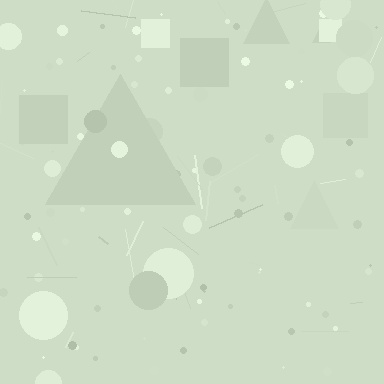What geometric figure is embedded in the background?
A triangle is embedded in the background.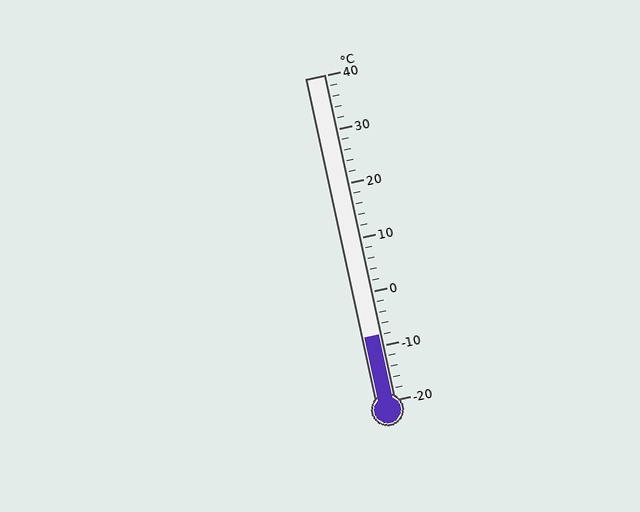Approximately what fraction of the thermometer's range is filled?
The thermometer is filled to approximately 20% of its range.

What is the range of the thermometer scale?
The thermometer scale ranges from -20°C to 40°C.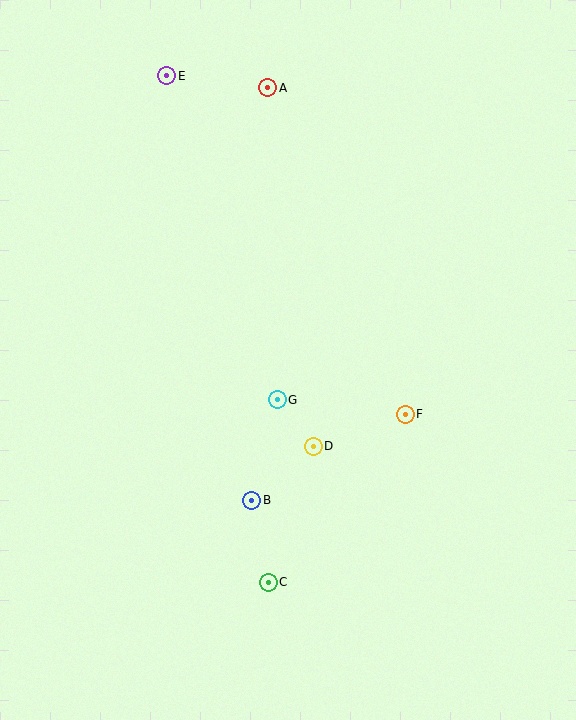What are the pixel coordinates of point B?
Point B is at (252, 500).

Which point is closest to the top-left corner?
Point E is closest to the top-left corner.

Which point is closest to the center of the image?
Point G at (277, 400) is closest to the center.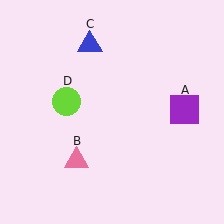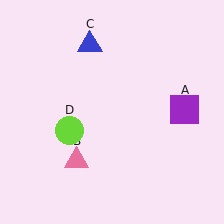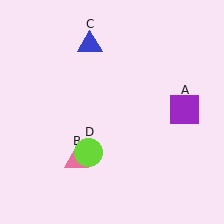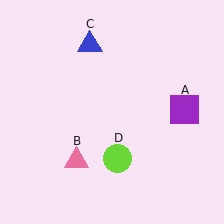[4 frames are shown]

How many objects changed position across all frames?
1 object changed position: lime circle (object D).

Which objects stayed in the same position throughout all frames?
Purple square (object A) and pink triangle (object B) and blue triangle (object C) remained stationary.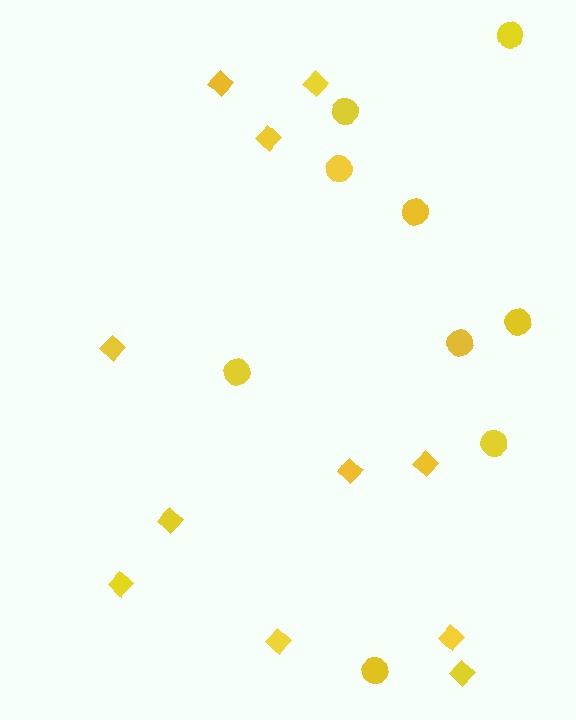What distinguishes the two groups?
There are 2 groups: one group of diamonds (11) and one group of circles (9).